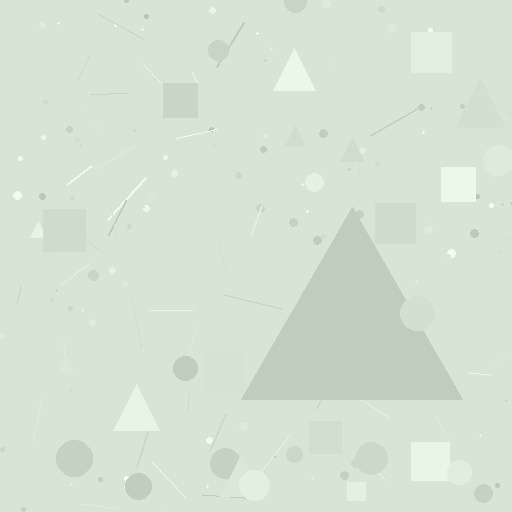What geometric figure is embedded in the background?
A triangle is embedded in the background.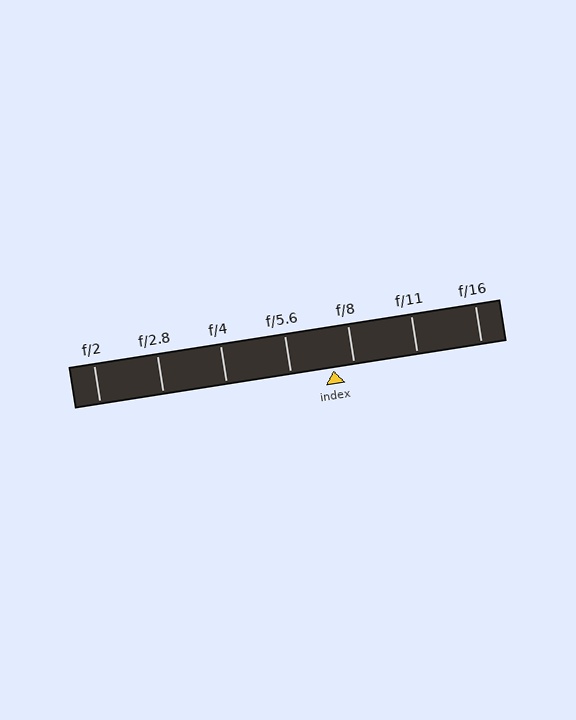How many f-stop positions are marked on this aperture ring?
There are 7 f-stop positions marked.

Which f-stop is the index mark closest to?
The index mark is closest to f/8.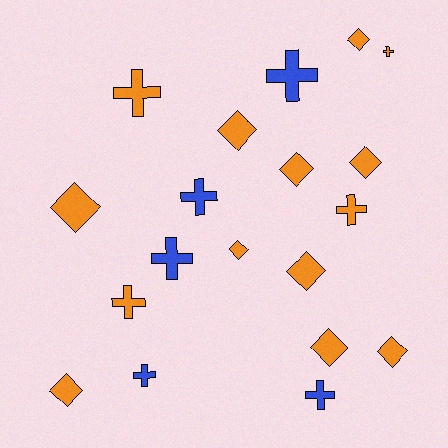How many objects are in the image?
There are 19 objects.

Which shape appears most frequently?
Diamond, with 10 objects.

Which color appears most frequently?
Orange, with 14 objects.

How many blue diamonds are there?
There are no blue diamonds.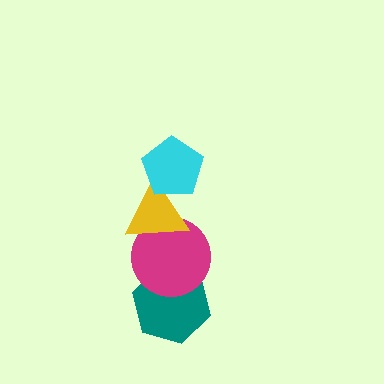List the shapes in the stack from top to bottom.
From top to bottom: the cyan pentagon, the yellow triangle, the magenta circle, the teal hexagon.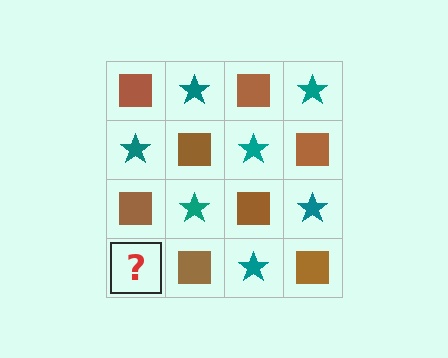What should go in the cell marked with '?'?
The missing cell should contain a teal star.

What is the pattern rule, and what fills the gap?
The rule is that it alternates brown square and teal star in a checkerboard pattern. The gap should be filled with a teal star.